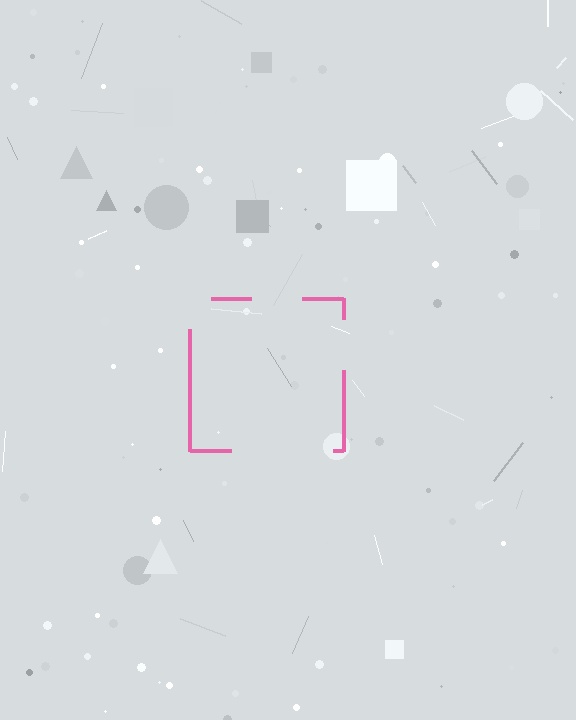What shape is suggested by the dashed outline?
The dashed outline suggests a square.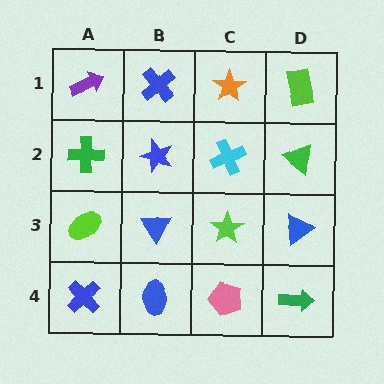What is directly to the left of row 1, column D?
An orange star.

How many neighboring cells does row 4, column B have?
3.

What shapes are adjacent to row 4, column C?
A lime star (row 3, column C), a blue ellipse (row 4, column B), a green arrow (row 4, column D).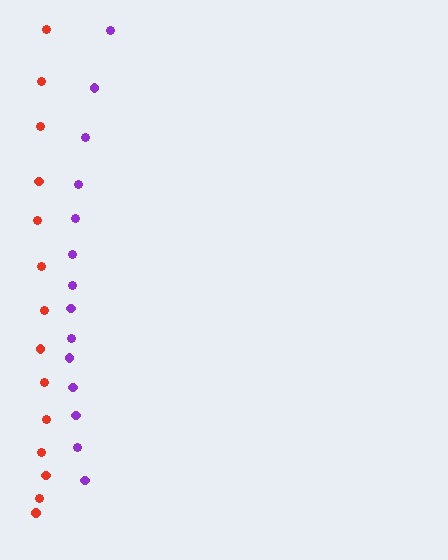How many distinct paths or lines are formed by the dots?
There are 2 distinct paths.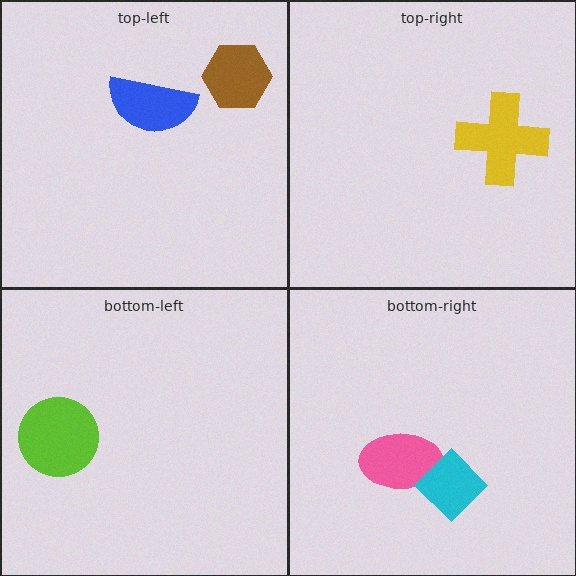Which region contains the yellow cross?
The top-right region.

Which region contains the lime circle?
The bottom-left region.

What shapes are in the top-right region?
The yellow cross.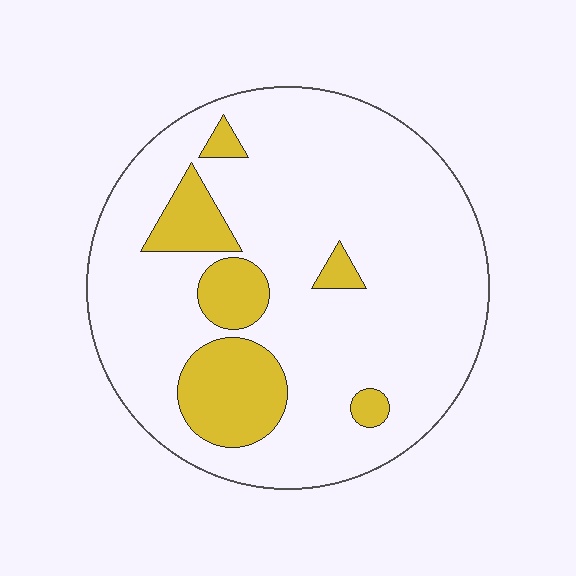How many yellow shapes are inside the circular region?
6.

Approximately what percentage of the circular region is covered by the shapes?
Approximately 15%.